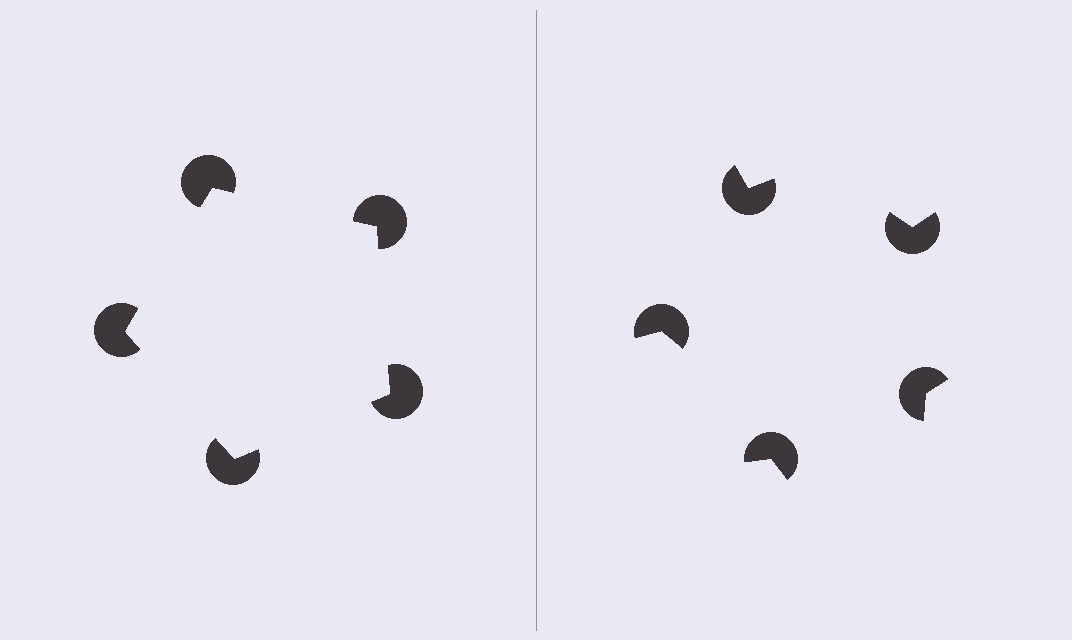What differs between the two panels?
The pac-man discs are positioned identically on both sides; only the wedge orientations differ. On the left they align to a pentagon; on the right they are misaligned.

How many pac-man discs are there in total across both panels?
10 — 5 on each side.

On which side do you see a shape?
An illusory pentagon appears on the left side. On the right side the wedge cuts are rotated, so no coherent shape forms.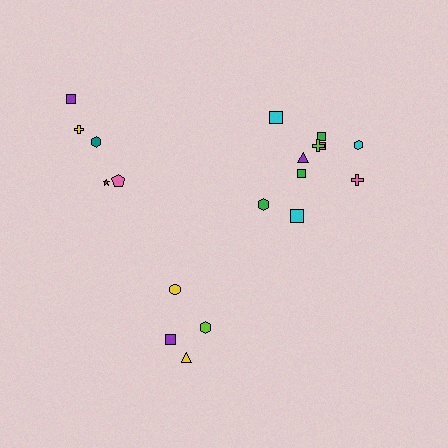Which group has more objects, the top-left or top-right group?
The top-right group.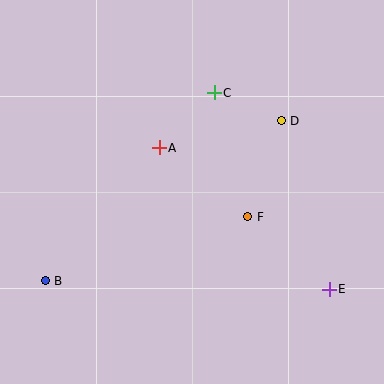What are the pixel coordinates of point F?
Point F is at (248, 217).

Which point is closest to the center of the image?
Point A at (159, 148) is closest to the center.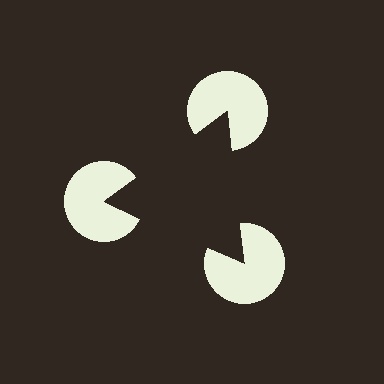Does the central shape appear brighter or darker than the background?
It typically appears slightly darker than the background, even though no actual brightness change is drawn.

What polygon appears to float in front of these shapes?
An illusory triangle — its edges are inferred from the aligned wedge cuts in the pac-man discs, not physically drawn.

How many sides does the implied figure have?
3 sides.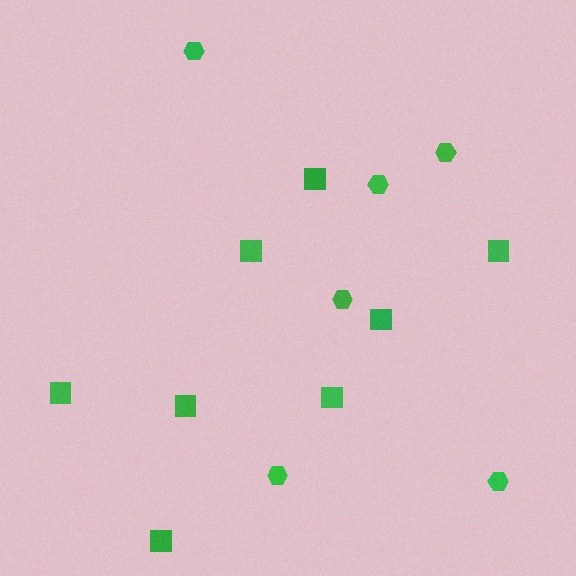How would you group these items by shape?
There are 2 groups: one group of hexagons (6) and one group of squares (8).